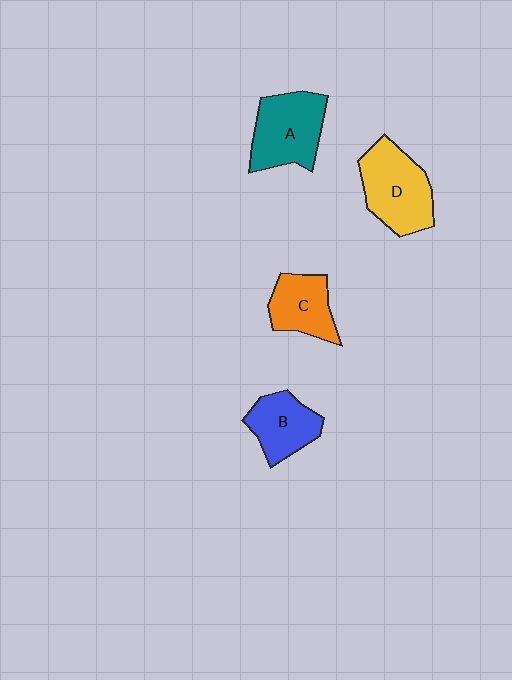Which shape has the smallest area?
Shape C (orange).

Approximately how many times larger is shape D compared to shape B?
Approximately 1.4 times.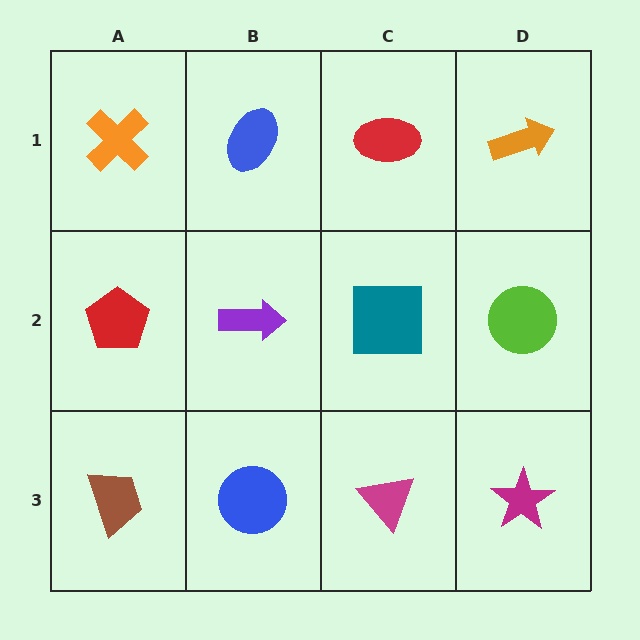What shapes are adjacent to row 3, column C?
A teal square (row 2, column C), a blue circle (row 3, column B), a magenta star (row 3, column D).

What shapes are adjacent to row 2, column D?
An orange arrow (row 1, column D), a magenta star (row 3, column D), a teal square (row 2, column C).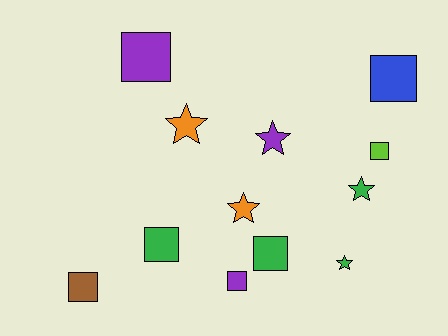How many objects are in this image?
There are 12 objects.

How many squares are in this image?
There are 7 squares.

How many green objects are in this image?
There are 4 green objects.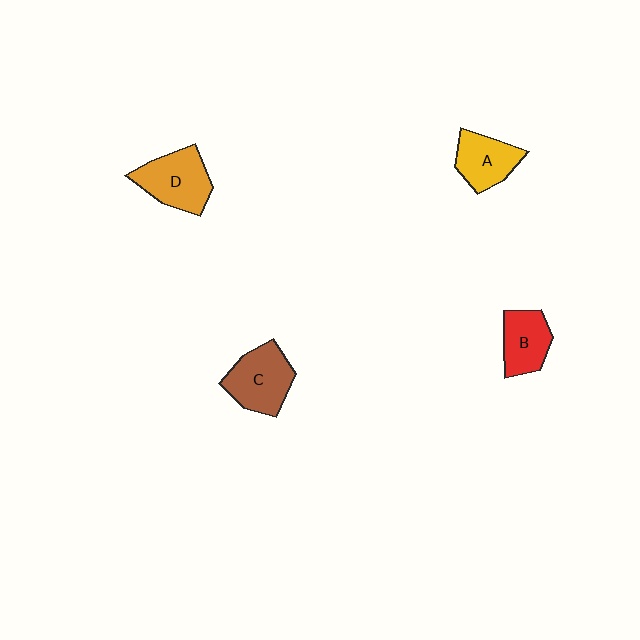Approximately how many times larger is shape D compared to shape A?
Approximately 1.3 times.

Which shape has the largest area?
Shape C (brown).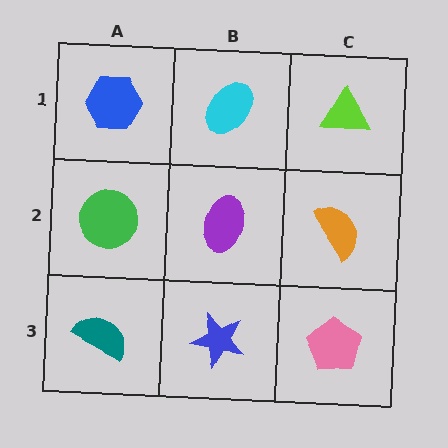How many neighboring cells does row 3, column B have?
3.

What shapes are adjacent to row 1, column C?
An orange semicircle (row 2, column C), a cyan ellipse (row 1, column B).